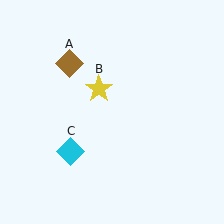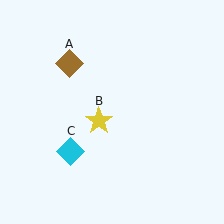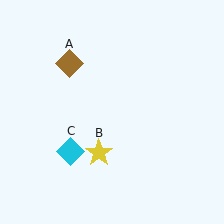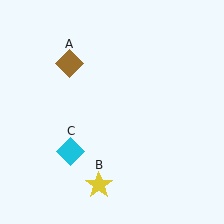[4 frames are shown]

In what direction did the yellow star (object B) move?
The yellow star (object B) moved down.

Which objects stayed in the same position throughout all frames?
Brown diamond (object A) and cyan diamond (object C) remained stationary.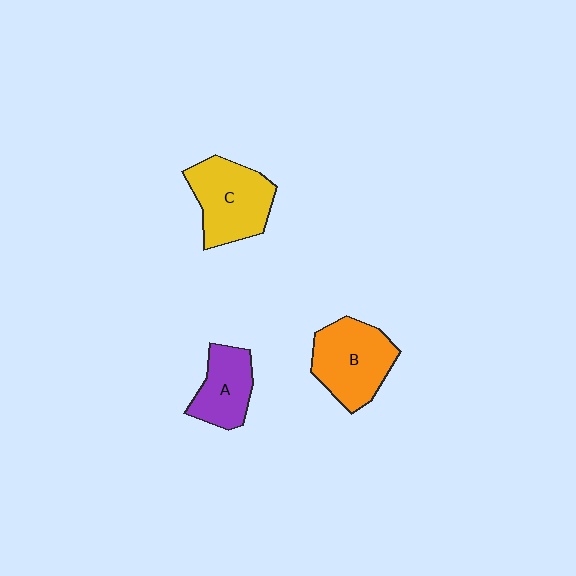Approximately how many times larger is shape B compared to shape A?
Approximately 1.4 times.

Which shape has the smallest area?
Shape A (purple).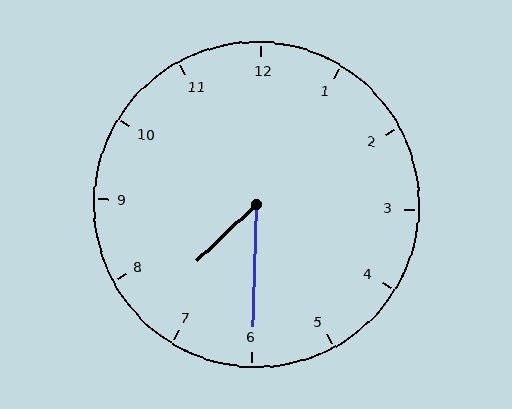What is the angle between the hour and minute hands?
Approximately 45 degrees.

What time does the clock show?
7:30.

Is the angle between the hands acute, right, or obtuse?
It is acute.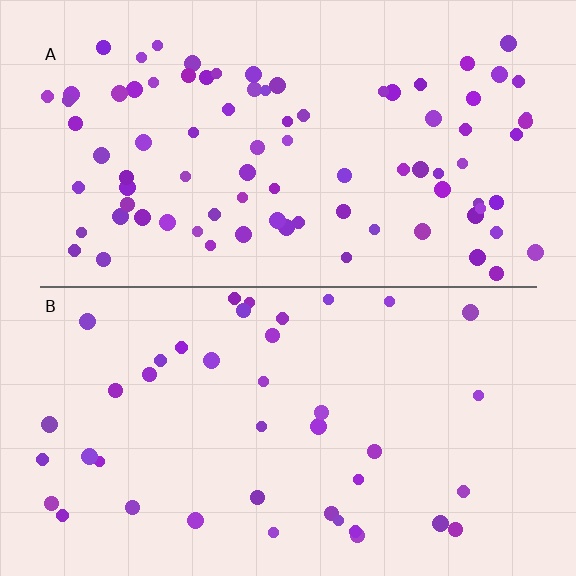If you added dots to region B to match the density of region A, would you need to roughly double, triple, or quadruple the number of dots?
Approximately double.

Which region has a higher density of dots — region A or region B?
A (the top).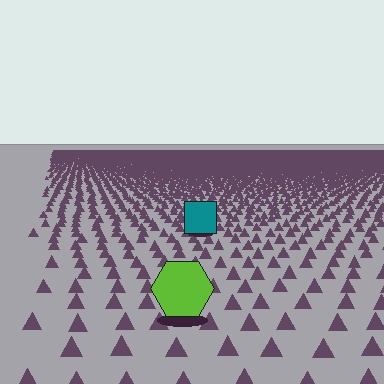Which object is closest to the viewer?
The lime hexagon is closest. The texture marks near it are larger and more spread out.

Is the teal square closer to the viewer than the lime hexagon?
No. The lime hexagon is closer — you can tell from the texture gradient: the ground texture is coarser near it.